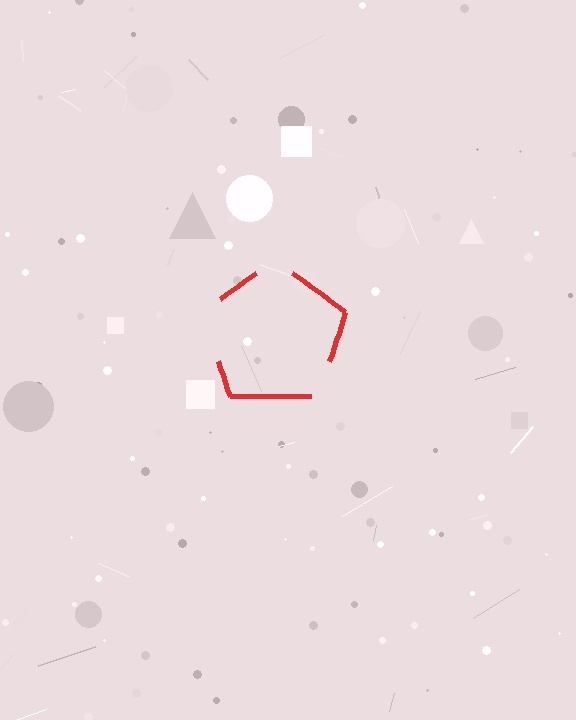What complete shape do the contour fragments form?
The contour fragments form a pentagon.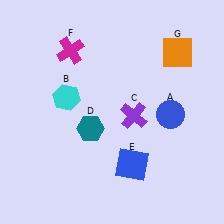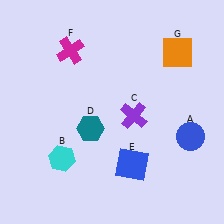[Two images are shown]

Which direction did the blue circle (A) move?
The blue circle (A) moved down.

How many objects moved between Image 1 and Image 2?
2 objects moved between the two images.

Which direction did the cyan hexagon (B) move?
The cyan hexagon (B) moved down.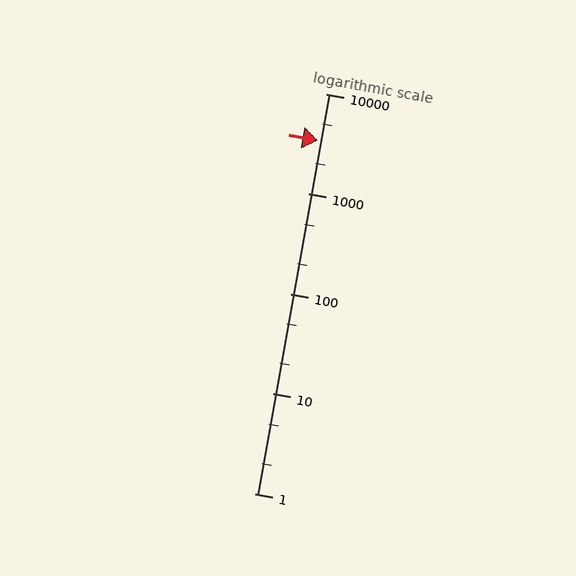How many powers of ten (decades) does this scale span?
The scale spans 4 decades, from 1 to 10000.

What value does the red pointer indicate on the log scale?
The pointer indicates approximately 3400.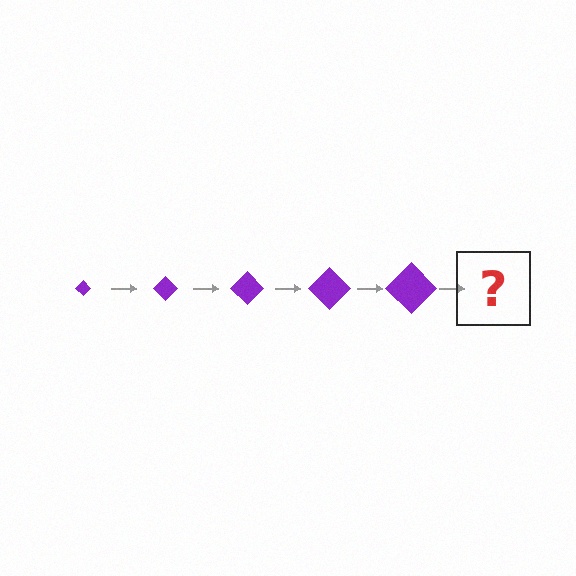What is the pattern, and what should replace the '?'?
The pattern is that the diamond gets progressively larger each step. The '?' should be a purple diamond, larger than the previous one.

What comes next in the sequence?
The next element should be a purple diamond, larger than the previous one.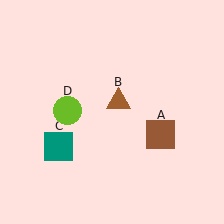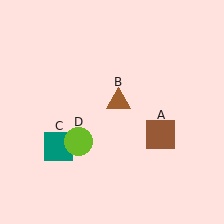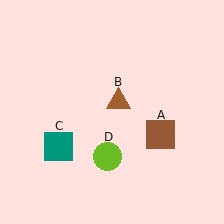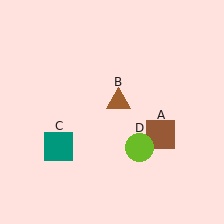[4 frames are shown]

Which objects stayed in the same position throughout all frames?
Brown square (object A) and brown triangle (object B) and teal square (object C) remained stationary.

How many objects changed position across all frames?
1 object changed position: lime circle (object D).